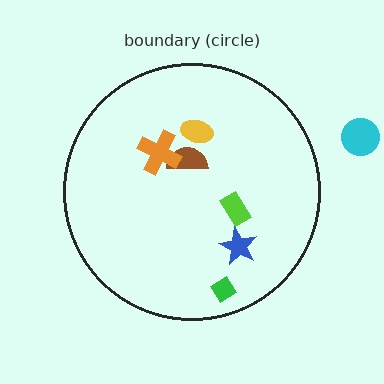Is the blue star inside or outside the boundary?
Inside.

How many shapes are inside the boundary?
6 inside, 1 outside.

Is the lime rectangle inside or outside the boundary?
Inside.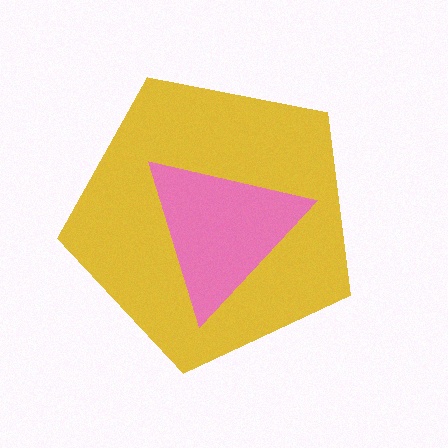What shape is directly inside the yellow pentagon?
The pink triangle.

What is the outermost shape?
The yellow pentagon.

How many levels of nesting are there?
2.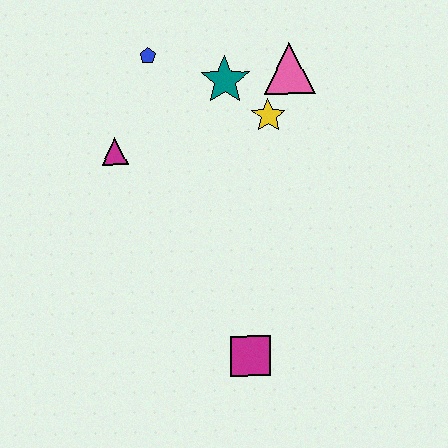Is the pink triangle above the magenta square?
Yes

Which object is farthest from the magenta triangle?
The magenta square is farthest from the magenta triangle.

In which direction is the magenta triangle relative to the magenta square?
The magenta triangle is above the magenta square.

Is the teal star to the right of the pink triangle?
No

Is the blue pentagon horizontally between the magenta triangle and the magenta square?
Yes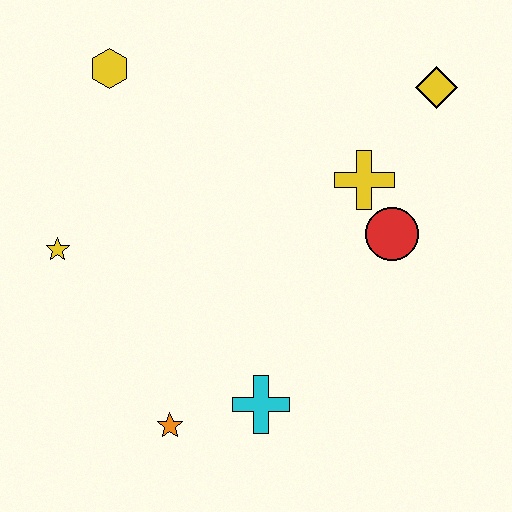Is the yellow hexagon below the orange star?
No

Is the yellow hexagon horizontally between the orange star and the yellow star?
Yes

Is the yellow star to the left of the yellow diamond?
Yes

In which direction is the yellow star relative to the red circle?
The yellow star is to the left of the red circle.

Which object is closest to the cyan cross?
The orange star is closest to the cyan cross.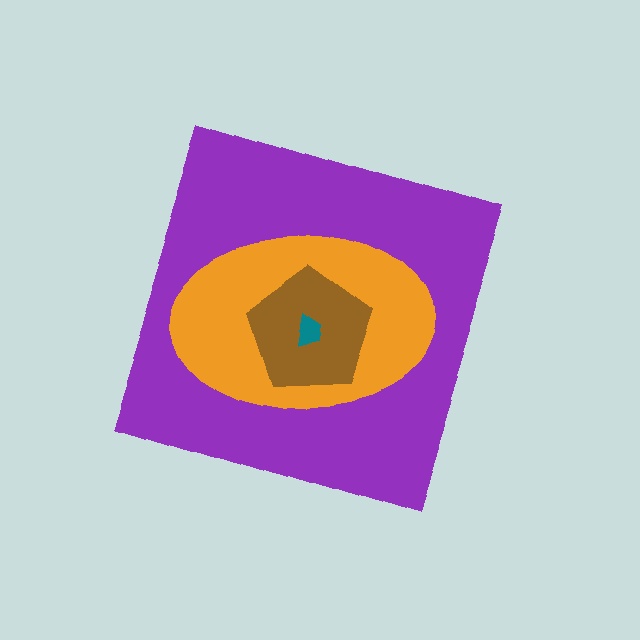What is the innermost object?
The teal trapezoid.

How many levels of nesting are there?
4.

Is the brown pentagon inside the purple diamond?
Yes.